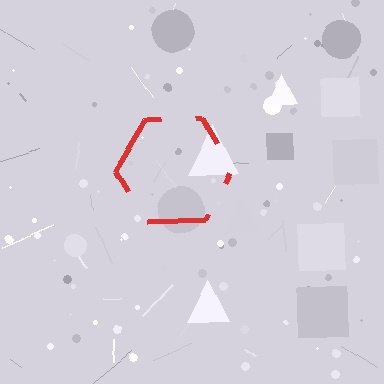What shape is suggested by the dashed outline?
The dashed outline suggests a hexagon.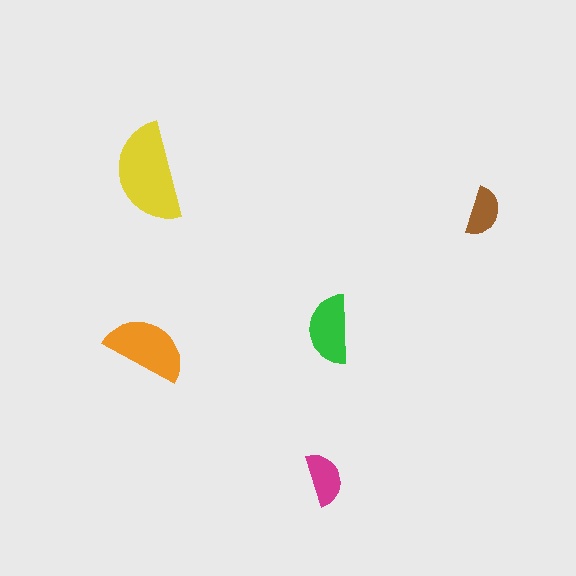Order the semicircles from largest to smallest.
the yellow one, the orange one, the green one, the magenta one, the brown one.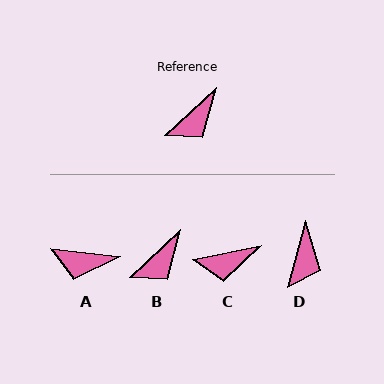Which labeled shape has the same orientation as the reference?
B.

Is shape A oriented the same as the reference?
No, it is off by about 49 degrees.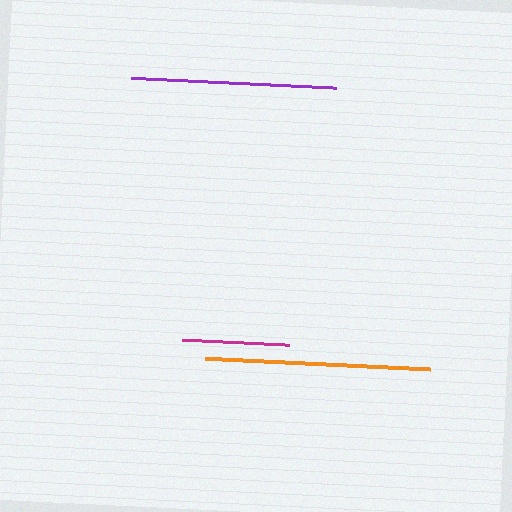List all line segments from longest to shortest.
From longest to shortest: orange, purple, magenta.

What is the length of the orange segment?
The orange segment is approximately 225 pixels long.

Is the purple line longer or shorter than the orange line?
The orange line is longer than the purple line.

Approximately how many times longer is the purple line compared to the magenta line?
The purple line is approximately 1.9 times the length of the magenta line.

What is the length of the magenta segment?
The magenta segment is approximately 107 pixels long.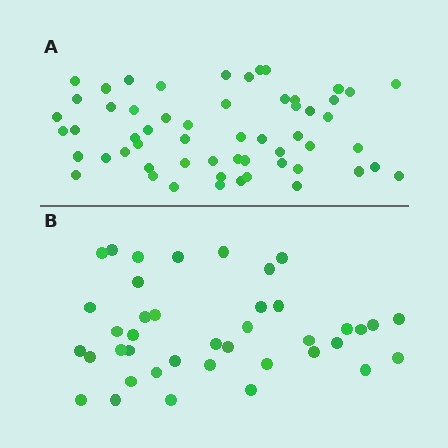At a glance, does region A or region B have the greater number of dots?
Region A (the top region) has more dots.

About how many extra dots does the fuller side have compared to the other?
Region A has approximately 15 more dots than region B.